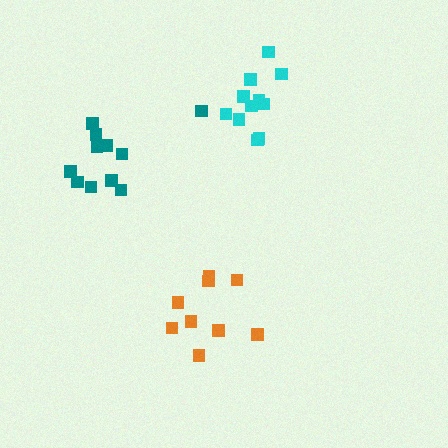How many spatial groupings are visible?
There are 3 spatial groupings.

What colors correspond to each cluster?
The clusters are colored: cyan, teal, orange.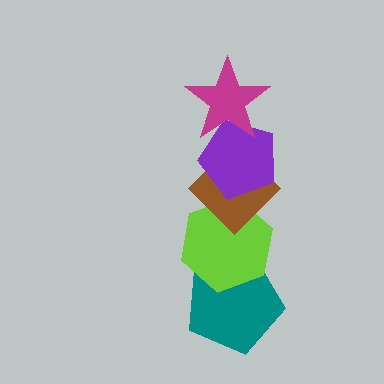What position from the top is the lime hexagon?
The lime hexagon is 4th from the top.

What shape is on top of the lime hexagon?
The brown diamond is on top of the lime hexagon.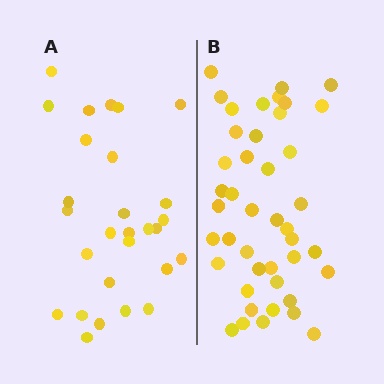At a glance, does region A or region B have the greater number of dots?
Region B (the right region) has more dots.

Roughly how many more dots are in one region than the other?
Region B has approximately 15 more dots than region A.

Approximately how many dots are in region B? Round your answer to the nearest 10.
About 40 dots. (The exact count is 43, which rounds to 40.)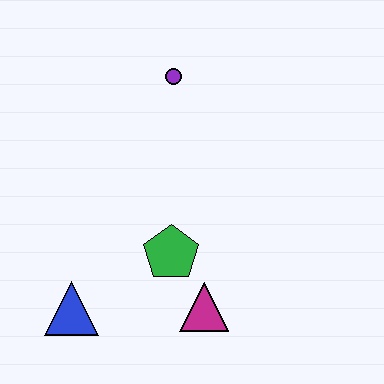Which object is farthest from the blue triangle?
The purple circle is farthest from the blue triangle.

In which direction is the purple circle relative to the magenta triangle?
The purple circle is above the magenta triangle.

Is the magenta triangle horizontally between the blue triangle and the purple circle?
No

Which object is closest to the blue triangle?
The green pentagon is closest to the blue triangle.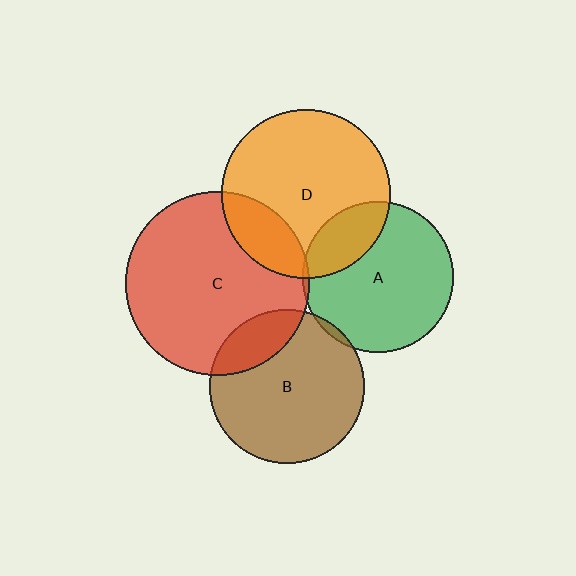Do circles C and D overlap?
Yes.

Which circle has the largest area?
Circle C (red).